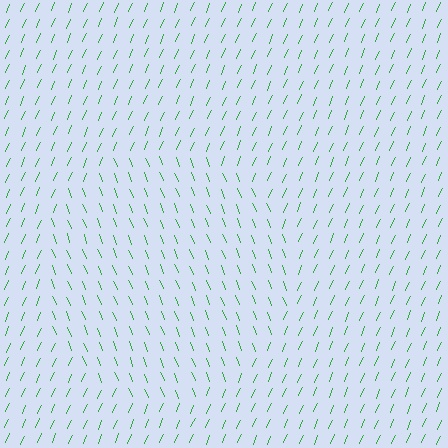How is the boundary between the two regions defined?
The boundary is defined purely by a change in line orientation (approximately 45 degrees difference). All lines are the same color and thickness.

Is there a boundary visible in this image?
Yes, there is a texture boundary formed by a change in line orientation.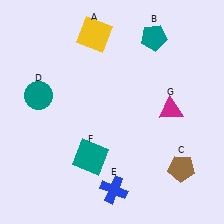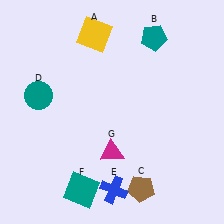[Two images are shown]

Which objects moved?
The objects that moved are: the brown pentagon (C), the teal square (F), the magenta triangle (G).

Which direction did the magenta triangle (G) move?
The magenta triangle (G) moved left.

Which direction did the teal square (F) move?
The teal square (F) moved down.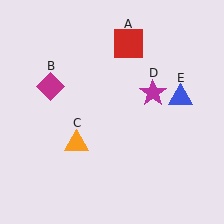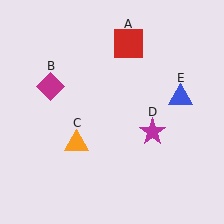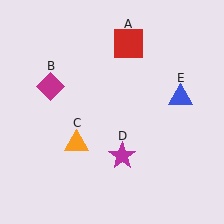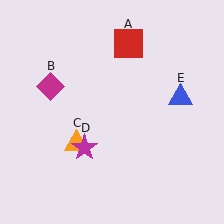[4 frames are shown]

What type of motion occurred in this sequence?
The magenta star (object D) rotated clockwise around the center of the scene.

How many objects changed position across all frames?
1 object changed position: magenta star (object D).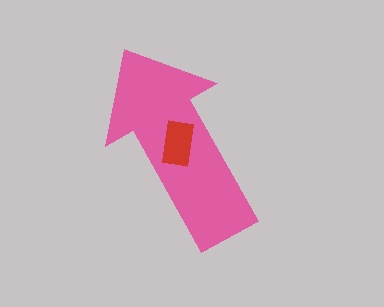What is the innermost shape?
The red rectangle.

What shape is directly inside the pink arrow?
The red rectangle.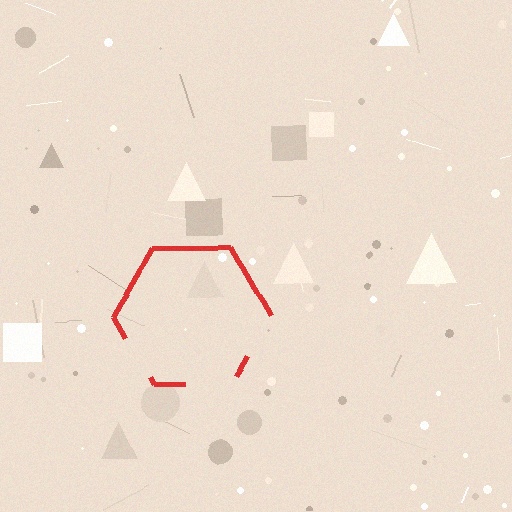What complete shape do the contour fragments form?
The contour fragments form a hexagon.